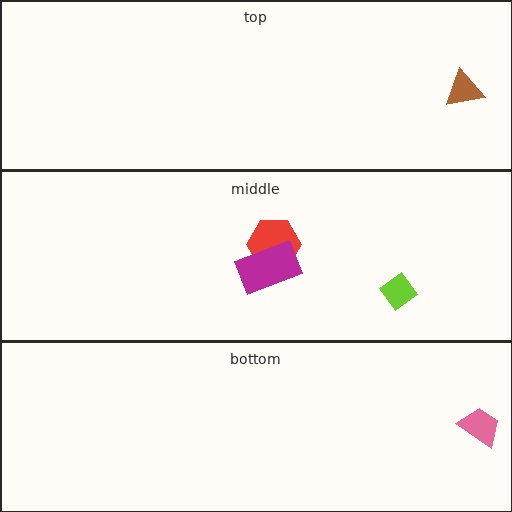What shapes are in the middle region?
The lime diamond, the red hexagon, the magenta rectangle.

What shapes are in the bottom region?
The pink trapezoid.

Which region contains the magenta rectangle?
The middle region.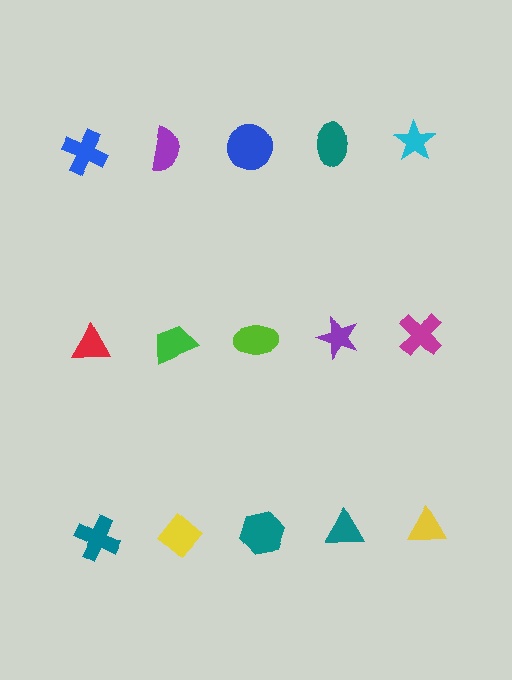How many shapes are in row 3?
5 shapes.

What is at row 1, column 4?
A teal ellipse.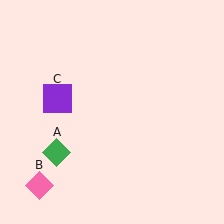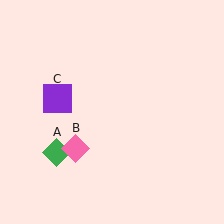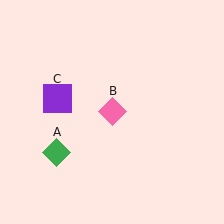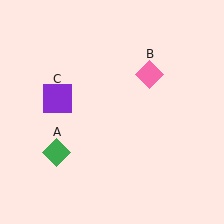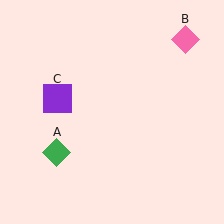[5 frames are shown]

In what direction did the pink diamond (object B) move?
The pink diamond (object B) moved up and to the right.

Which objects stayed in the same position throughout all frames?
Green diamond (object A) and purple square (object C) remained stationary.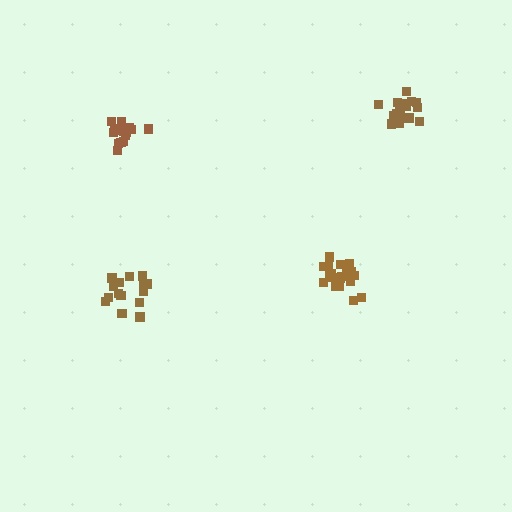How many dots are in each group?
Group 1: 21 dots, Group 2: 16 dots, Group 3: 18 dots, Group 4: 15 dots (70 total).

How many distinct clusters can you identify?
There are 4 distinct clusters.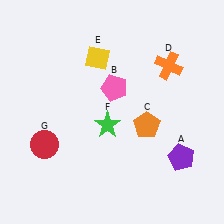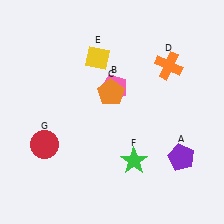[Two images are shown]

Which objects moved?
The objects that moved are: the orange pentagon (C), the green star (F).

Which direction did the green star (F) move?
The green star (F) moved down.